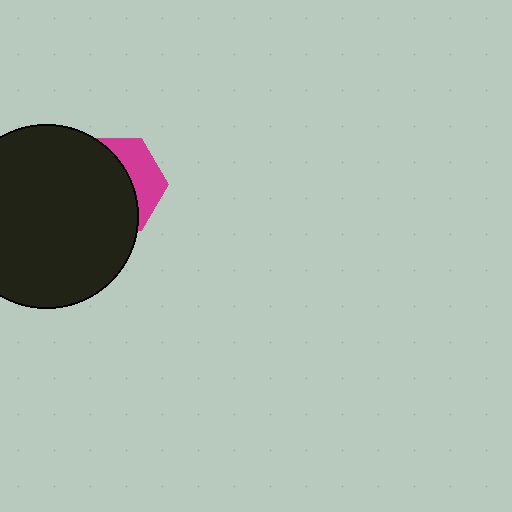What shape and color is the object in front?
The object in front is a black circle.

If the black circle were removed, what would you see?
You would see the complete magenta hexagon.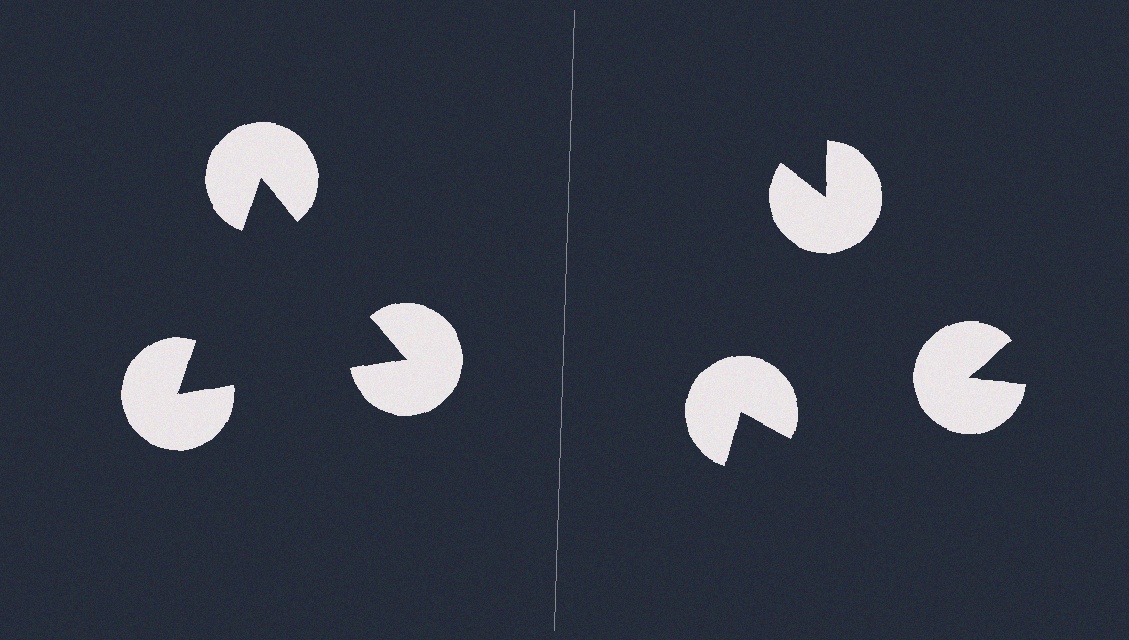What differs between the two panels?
The pac-man discs are positioned identically on both sides; only the wedge orientations differ. On the left they align to a triangle; on the right they are misaligned.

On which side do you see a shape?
An illusory triangle appears on the left side. On the right side the wedge cuts are rotated, so no coherent shape forms.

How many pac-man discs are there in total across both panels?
6 — 3 on each side.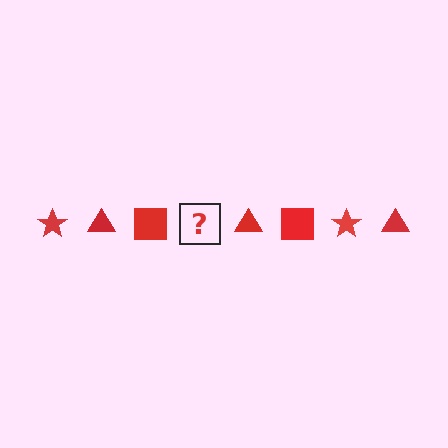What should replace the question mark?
The question mark should be replaced with a red star.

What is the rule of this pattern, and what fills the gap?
The rule is that the pattern cycles through star, triangle, square shapes in red. The gap should be filled with a red star.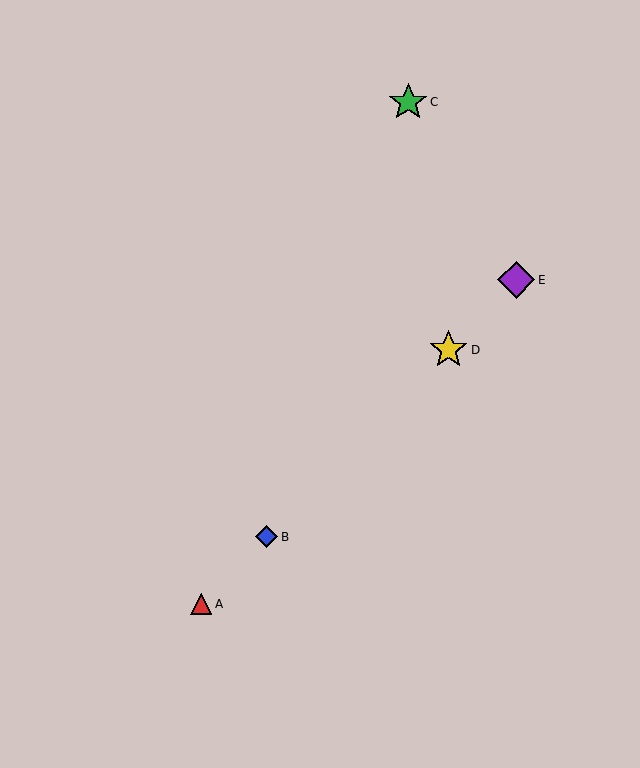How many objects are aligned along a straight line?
4 objects (A, B, D, E) are aligned along a straight line.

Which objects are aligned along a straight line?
Objects A, B, D, E are aligned along a straight line.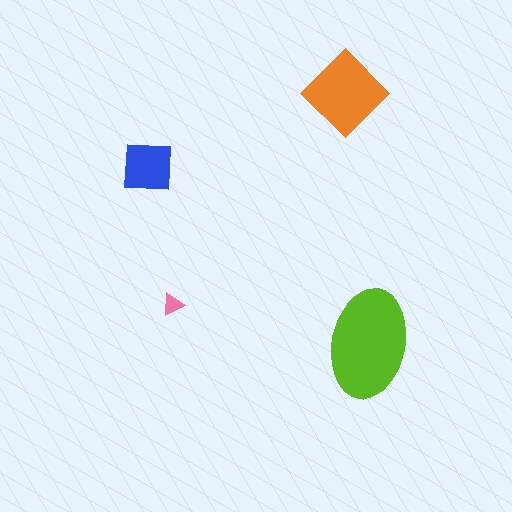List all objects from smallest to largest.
The pink triangle, the blue square, the orange diamond, the lime ellipse.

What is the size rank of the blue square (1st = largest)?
3rd.